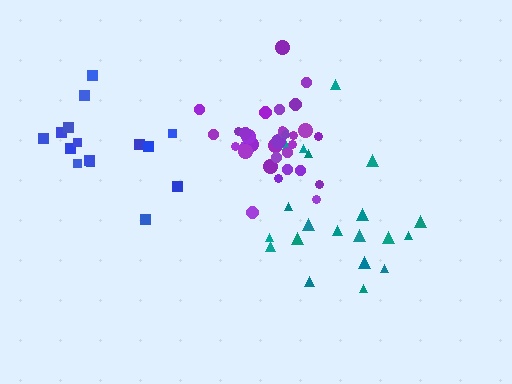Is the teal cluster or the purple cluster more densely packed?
Purple.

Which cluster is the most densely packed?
Purple.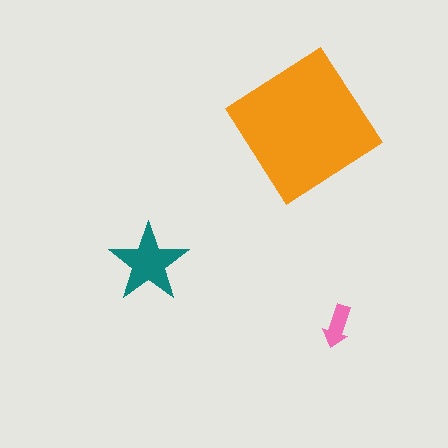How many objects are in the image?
There are 3 objects in the image.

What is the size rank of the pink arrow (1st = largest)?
3rd.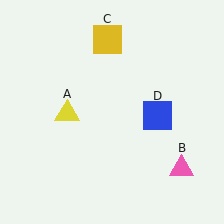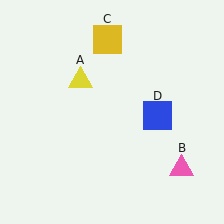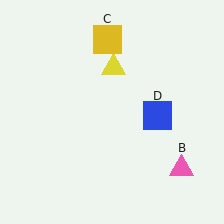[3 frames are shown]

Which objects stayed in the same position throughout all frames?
Pink triangle (object B) and yellow square (object C) and blue square (object D) remained stationary.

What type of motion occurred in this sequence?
The yellow triangle (object A) rotated clockwise around the center of the scene.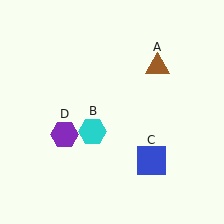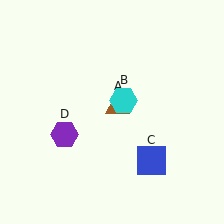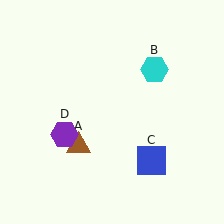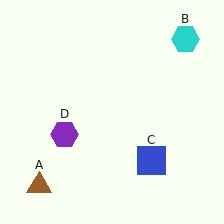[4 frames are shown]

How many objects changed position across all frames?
2 objects changed position: brown triangle (object A), cyan hexagon (object B).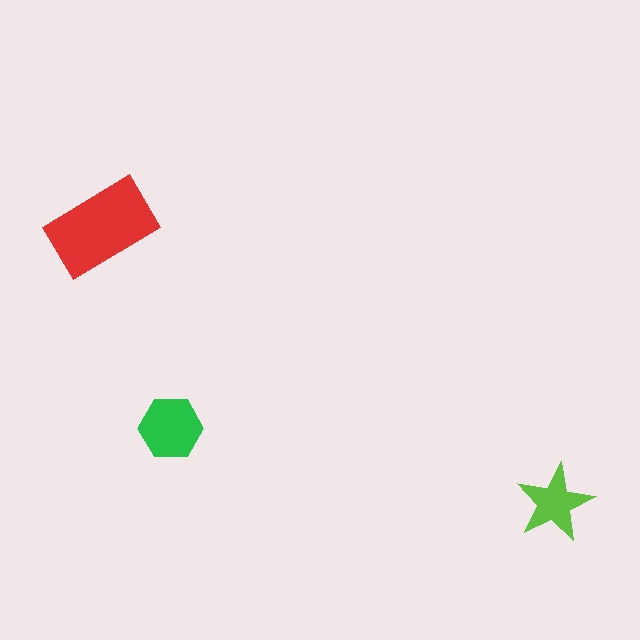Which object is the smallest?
The lime star.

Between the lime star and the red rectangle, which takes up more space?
The red rectangle.